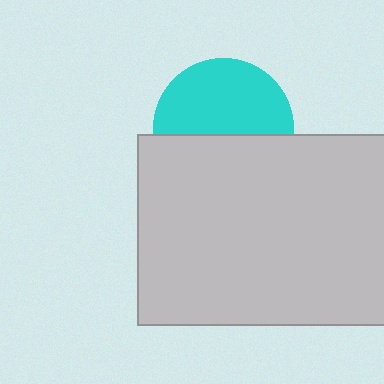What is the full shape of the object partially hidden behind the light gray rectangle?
The partially hidden object is a cyan circle.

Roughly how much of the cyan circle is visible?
About half of it is visible (roughly 54%).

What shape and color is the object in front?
The object in front is a light gray rectangle.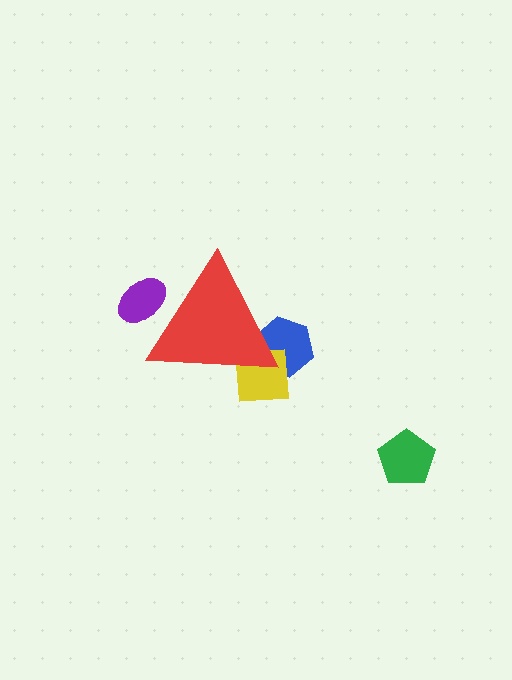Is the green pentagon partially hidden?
No, the green pentagon is fully visible.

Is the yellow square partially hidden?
Yes, the yellow square is partially hidden behind the red triangle.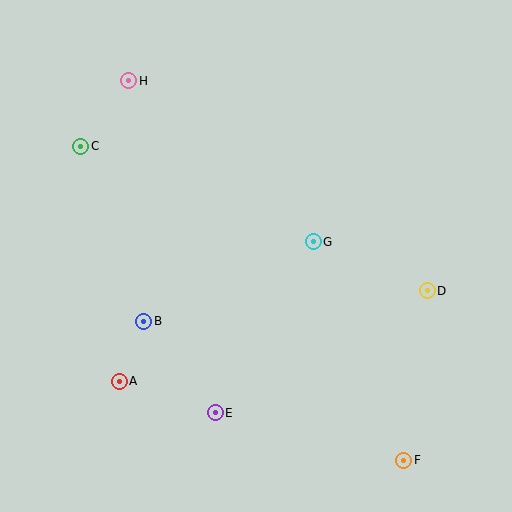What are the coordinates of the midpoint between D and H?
The midpoint between D and H is at (278, 186).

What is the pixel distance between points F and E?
The distance between F and E is 195 pixels.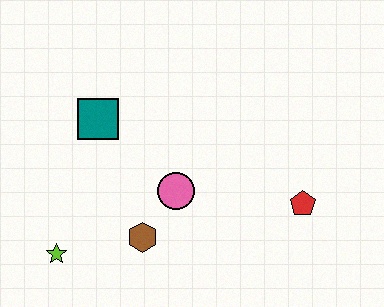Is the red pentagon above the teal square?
No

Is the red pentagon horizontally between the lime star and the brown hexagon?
No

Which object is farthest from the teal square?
The red pentagon is farthest from the teal square.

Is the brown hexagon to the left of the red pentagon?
Yes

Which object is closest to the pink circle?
The brown hexagon is closest to the pink circle.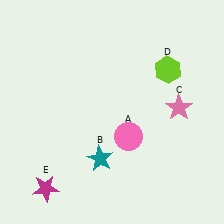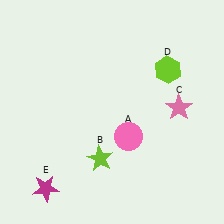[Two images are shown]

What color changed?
The star (B) changed from teal in Image 1 to lime in Image 2.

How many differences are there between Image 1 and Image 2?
There is 1 difference between the two images.